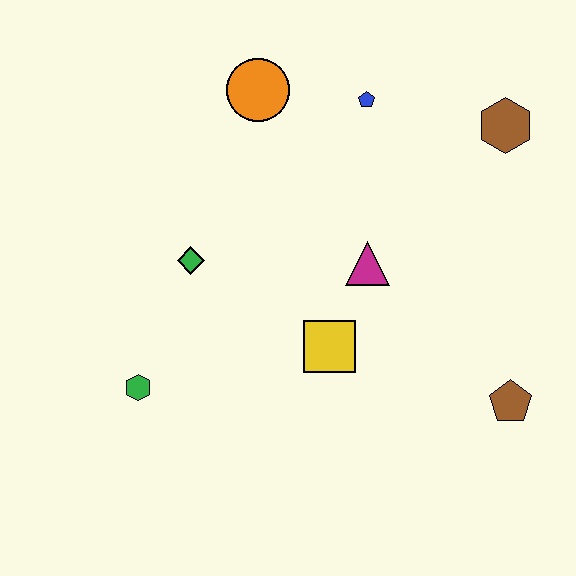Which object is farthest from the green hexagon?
The brown hexagon is farthest from the green hexagon.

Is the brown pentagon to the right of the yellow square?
Yes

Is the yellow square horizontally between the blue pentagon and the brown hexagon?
No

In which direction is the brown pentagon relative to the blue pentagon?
The brown pentagon is below the blue pentagon.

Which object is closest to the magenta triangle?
The yellow square is closest to the magenta triangle.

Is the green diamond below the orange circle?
Yes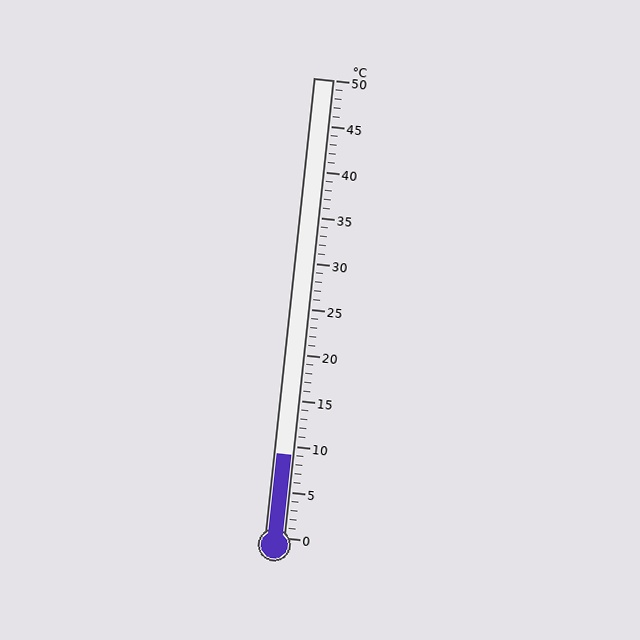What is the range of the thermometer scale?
The thermometer scale ranges from 0°C to 50°C.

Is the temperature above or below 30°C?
The temperature is below 30°C.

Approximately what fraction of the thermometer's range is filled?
The thermometer is filled to approximately 20% of its range.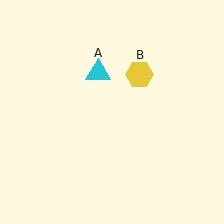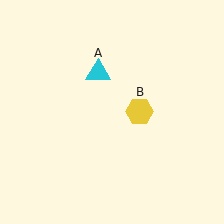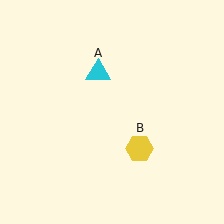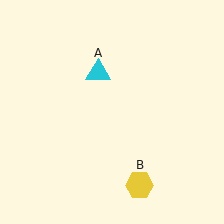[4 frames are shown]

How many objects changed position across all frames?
1 object changed position: yellow hexagon (object B).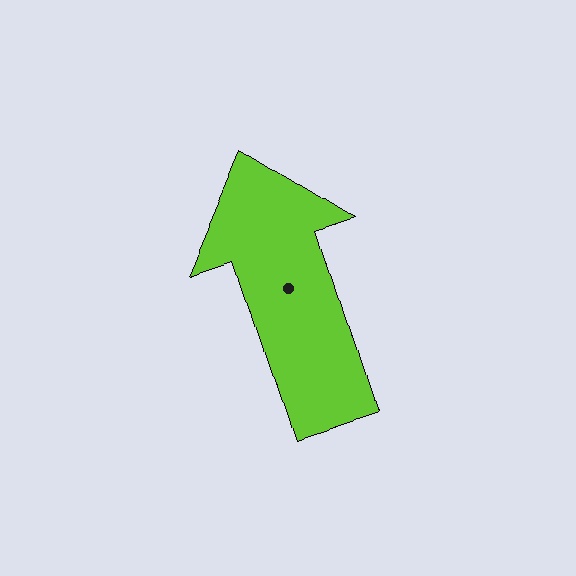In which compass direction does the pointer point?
North.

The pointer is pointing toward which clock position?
Roughly 11 o'clock.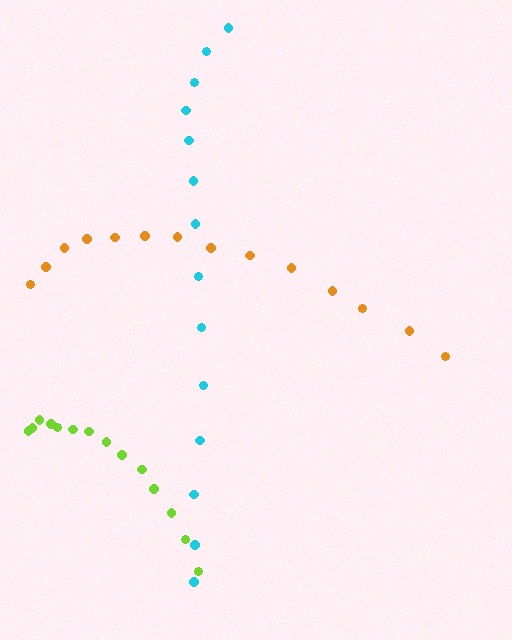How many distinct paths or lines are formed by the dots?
There are 3 distinct paths.